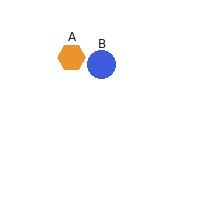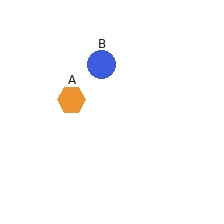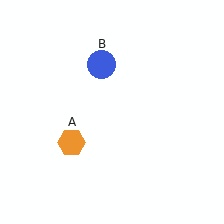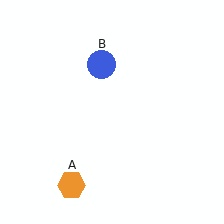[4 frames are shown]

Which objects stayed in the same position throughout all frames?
Blue circle (object B) remained stationary.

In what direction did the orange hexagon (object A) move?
The orange hexagon (object A) moved down.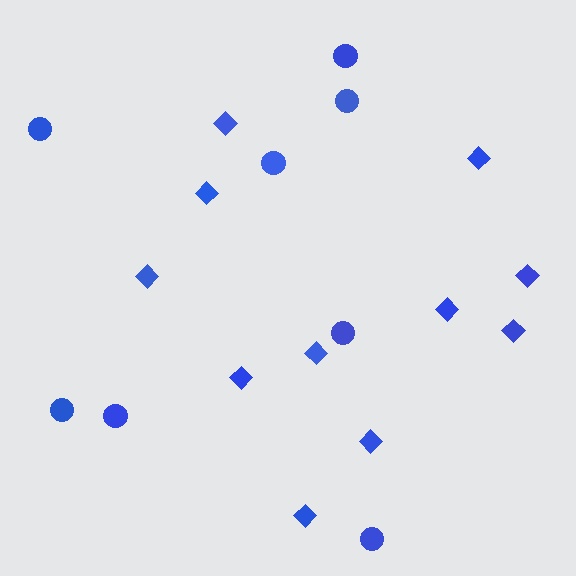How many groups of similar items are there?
There are 2 groups: one group of diamonds (11) and one group of circles (8).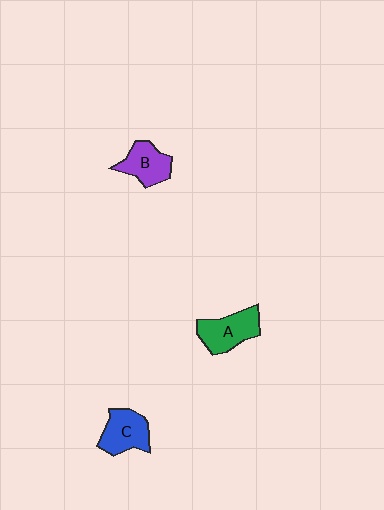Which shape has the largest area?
Shape A (green).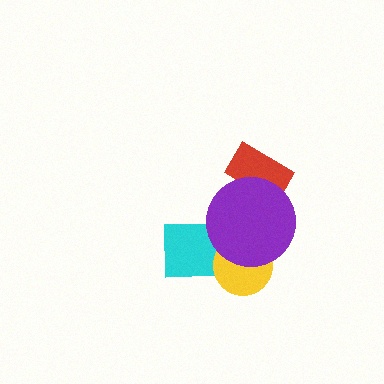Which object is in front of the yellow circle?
The purple circle is in front of the yellow circle.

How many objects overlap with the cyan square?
2 objects overlap with the cyan square.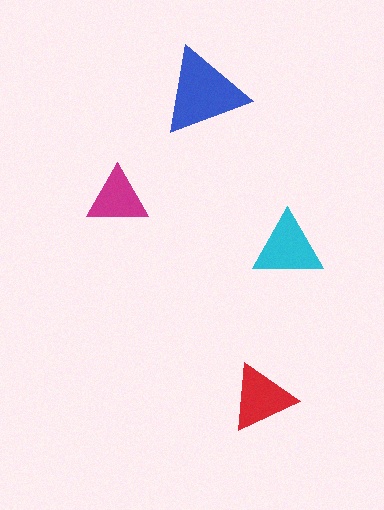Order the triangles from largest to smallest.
the blue one, the cyan one, the red one, the magenta one.